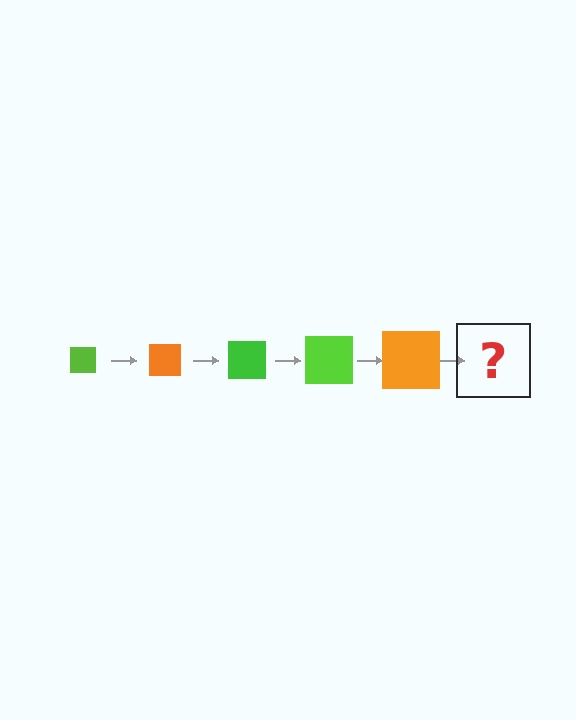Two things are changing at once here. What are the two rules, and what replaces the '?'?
The two rules are that the square grows larger each step and the color cycles through lime, orange, and green. The '?' should be a green square, larger than the previous one.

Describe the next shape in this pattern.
It should be a green square, larger than the previous one.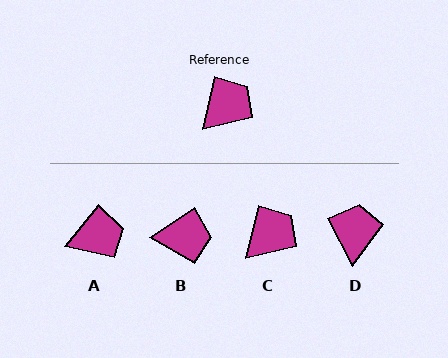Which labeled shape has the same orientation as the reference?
C.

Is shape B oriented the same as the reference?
No, it is off by about 43 degrees.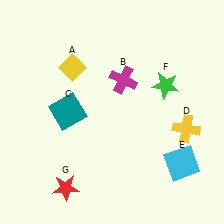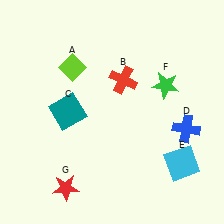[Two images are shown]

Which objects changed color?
A changed from yellow to lime. B changed from magenta to red. D changed from yellow to blue.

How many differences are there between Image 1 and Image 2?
There are 3 differences between the two images.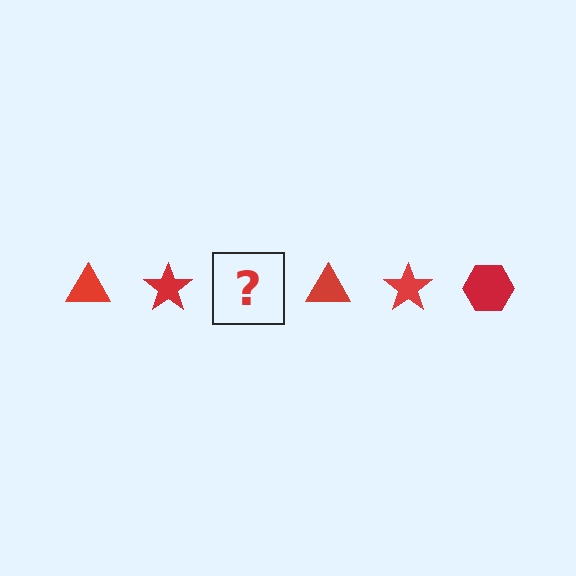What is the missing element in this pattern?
The missing element is a red hexagon.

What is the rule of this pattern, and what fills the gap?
The rule is that the pattern cycles through triangle, star, hexagon shapes in red. The gap should be filled with a red hexagon.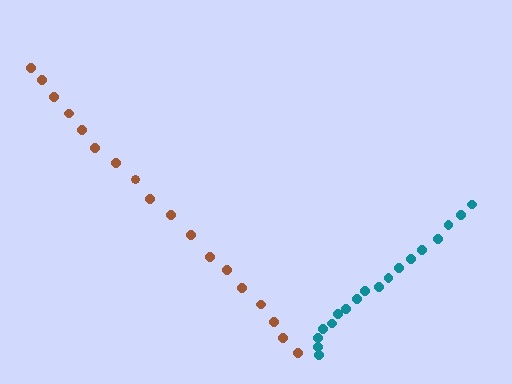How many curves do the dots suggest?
There are 2 distinct paths.